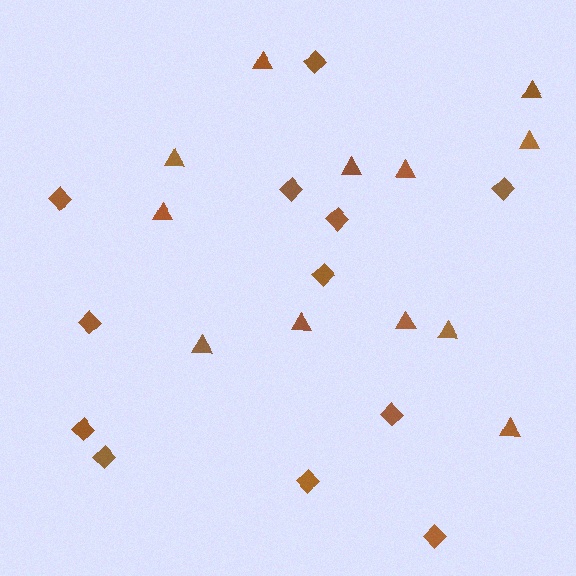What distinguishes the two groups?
There are 2 groups: one group of diamonds (12) and one group of triangles (12).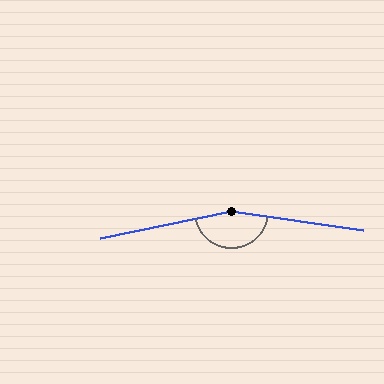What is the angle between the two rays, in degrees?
Approximately 160 degrees.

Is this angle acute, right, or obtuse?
It is obtuse.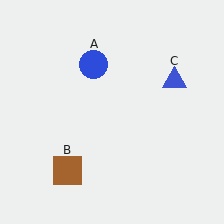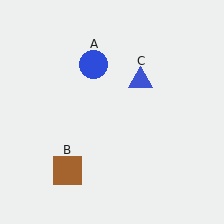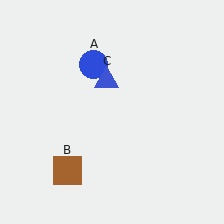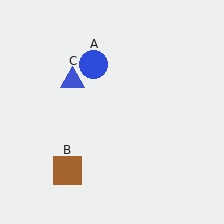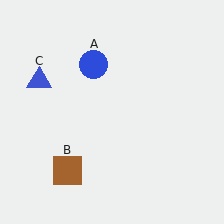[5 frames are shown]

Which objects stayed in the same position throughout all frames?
Blue circle (object A) and brown square (object B) remained stationary.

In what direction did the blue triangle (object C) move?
The blue triangle (object C) moved left.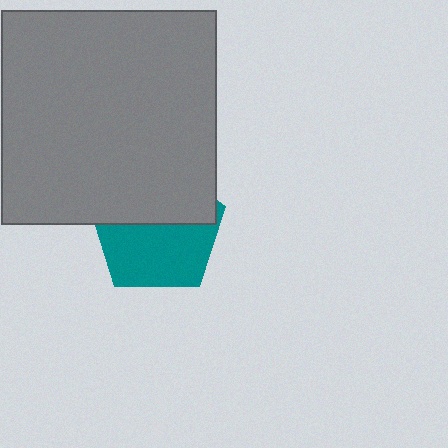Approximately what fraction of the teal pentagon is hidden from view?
Roughly 47% of the teal pentagon is hidden behind the gray square.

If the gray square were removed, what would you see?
You would see the complete teal pentagon.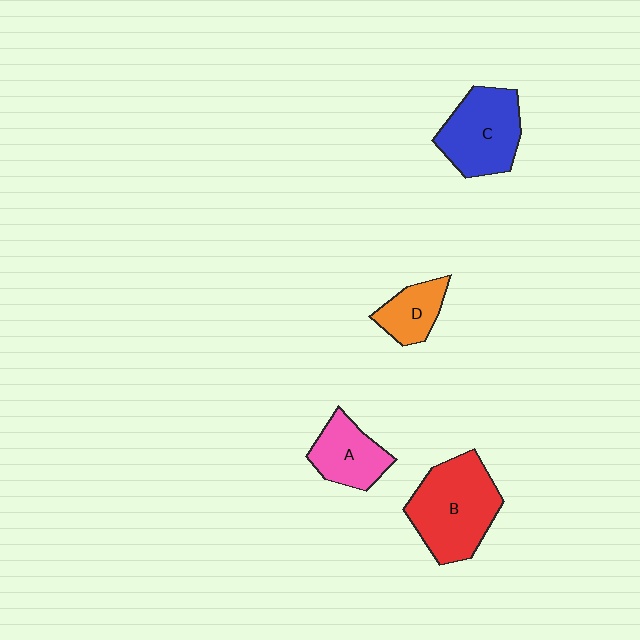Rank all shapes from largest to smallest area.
From largest to smallest: B (red), C (blue), A (pink), D (orange).